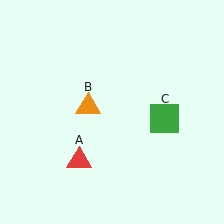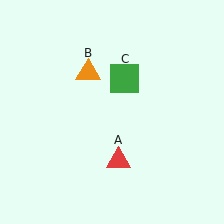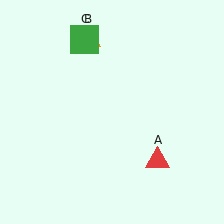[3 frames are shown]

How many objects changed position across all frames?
3 objects changed position: red triangle (object A), orange triangle (object B), green square (object C).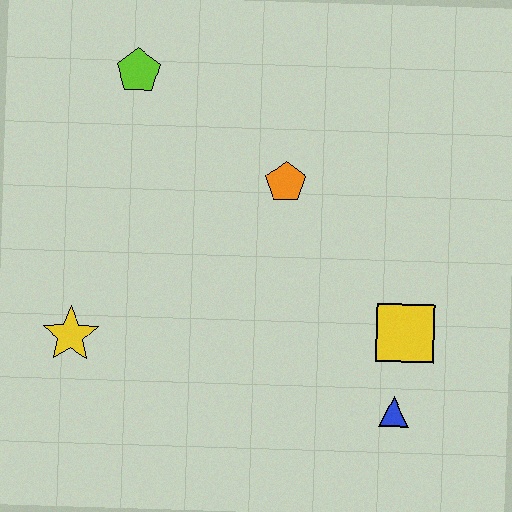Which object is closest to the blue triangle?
The yellow square is closest to the blue triangle.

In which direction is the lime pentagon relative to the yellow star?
The lime pentagon is above the yellow star.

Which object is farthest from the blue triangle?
The lime pentagon is farthest from the blue triangle.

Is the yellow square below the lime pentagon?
Yes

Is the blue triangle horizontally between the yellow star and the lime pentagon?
No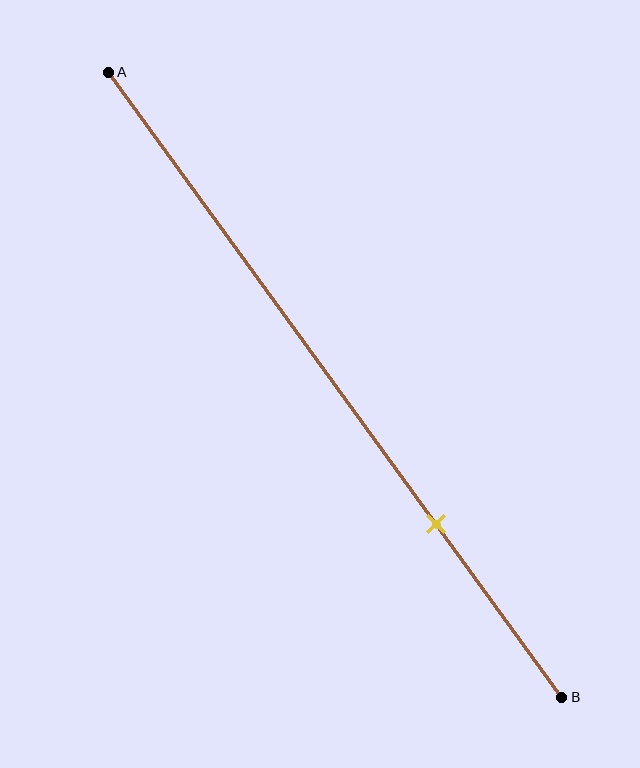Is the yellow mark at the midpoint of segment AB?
No, the mark is at about 70% from A, not at the 50% midpoint.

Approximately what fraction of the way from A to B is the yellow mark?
The yellow mark is approximately 70% of the way from A to B.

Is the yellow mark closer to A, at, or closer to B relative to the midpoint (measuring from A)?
The yellow mark is closer to point B than the midpoint of segment AB.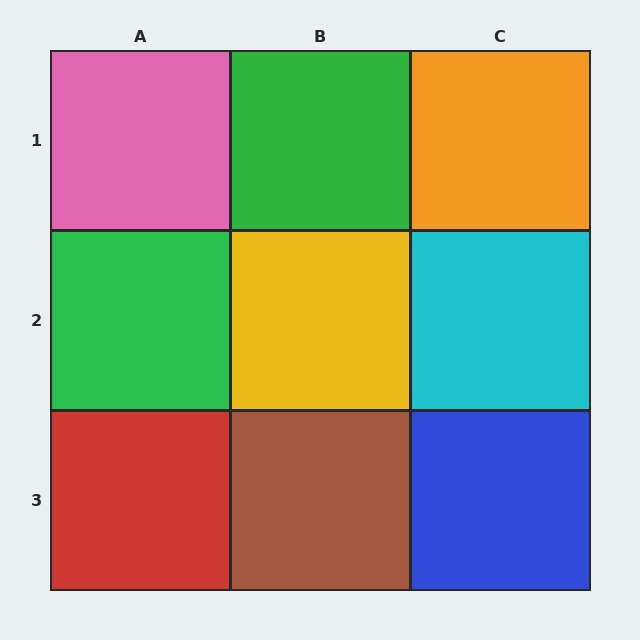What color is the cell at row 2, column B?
Yellow.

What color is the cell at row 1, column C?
Orange.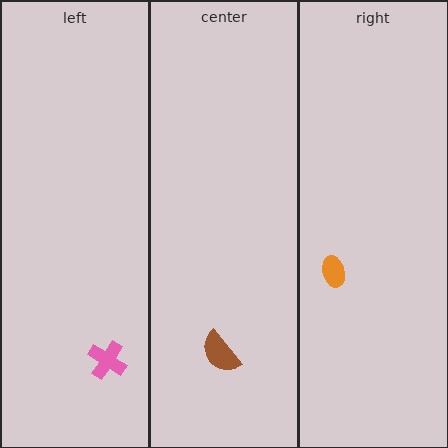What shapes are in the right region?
The orange ellipse.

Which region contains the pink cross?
The left region.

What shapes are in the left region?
The pink cross.